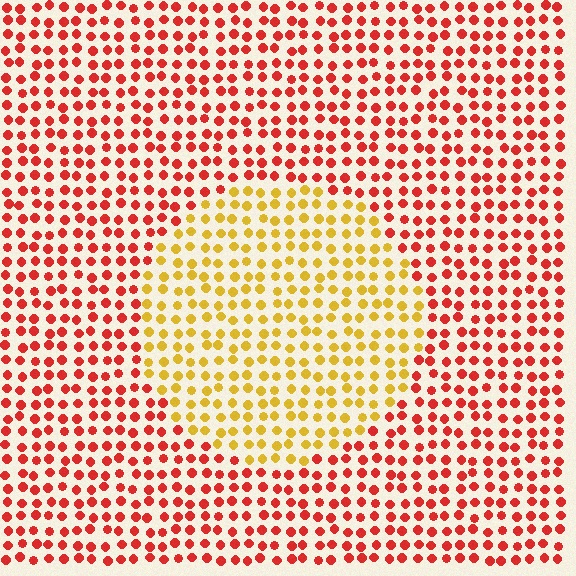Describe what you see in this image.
The image is filled with small red elements in a uniform arrangement. A circle-shaped region is visible where the elements are tinted to a slightly different hue, forming a subtle color boundary.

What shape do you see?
I see a circle.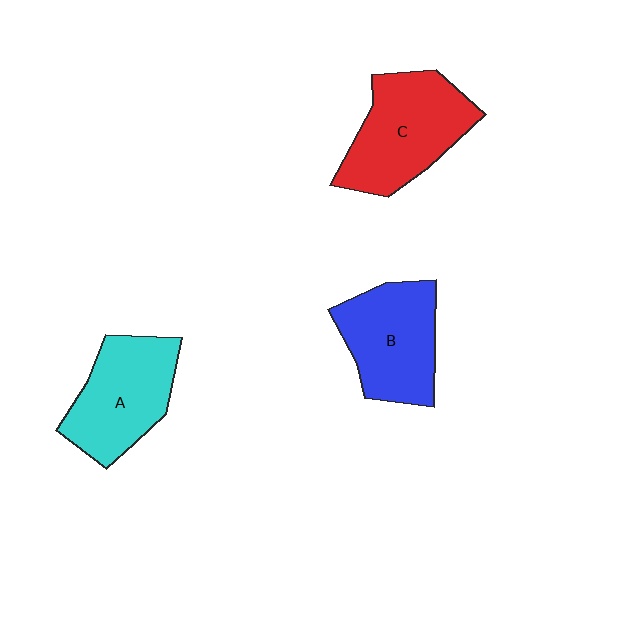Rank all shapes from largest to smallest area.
From largest to smallest: C (red), A (cyan), B (blue).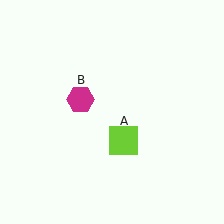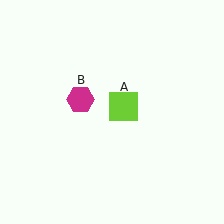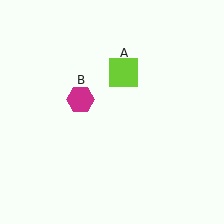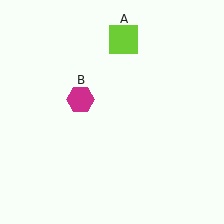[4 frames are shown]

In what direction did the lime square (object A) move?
The lime square (object A) moved up.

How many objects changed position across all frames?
1 object changed position: lime square (object A).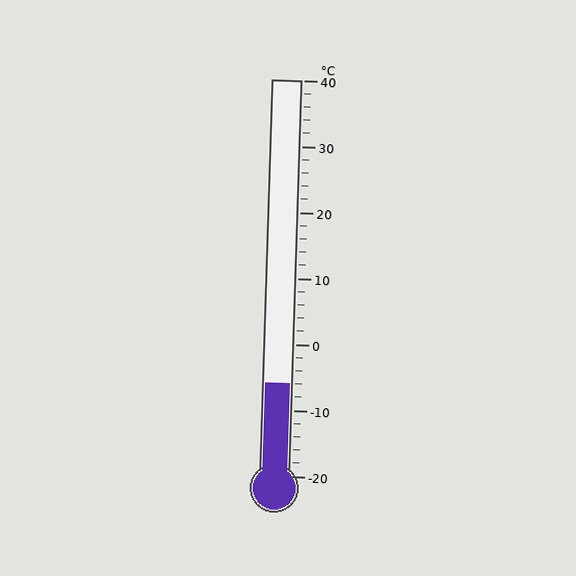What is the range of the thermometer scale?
The thermometer scale ranges from -20°C to 40°C.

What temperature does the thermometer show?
The thermometer shows approximately -6°C.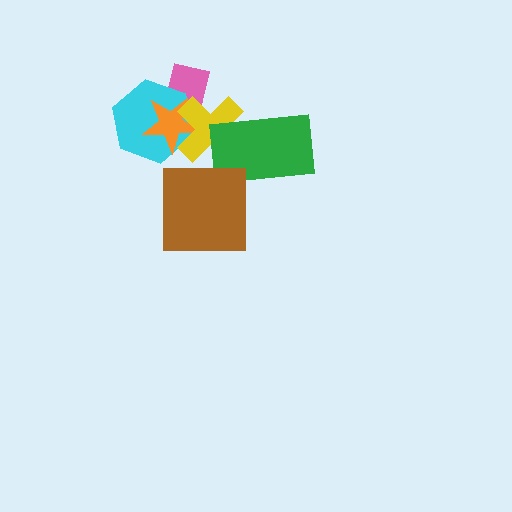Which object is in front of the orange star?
The yellow cross is in front of the orange star.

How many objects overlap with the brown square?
0 objects overlap with the brown square.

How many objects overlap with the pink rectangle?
3 objects overlap with the pink rectangle.